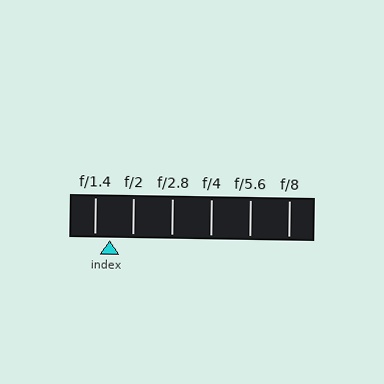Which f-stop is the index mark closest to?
The index mark is closest to f/1.4.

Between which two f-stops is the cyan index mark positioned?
The index mark is between f/1.4 and f/2.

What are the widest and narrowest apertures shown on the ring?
The widest aperture shown is f/1.4 and the narrowest is f/8.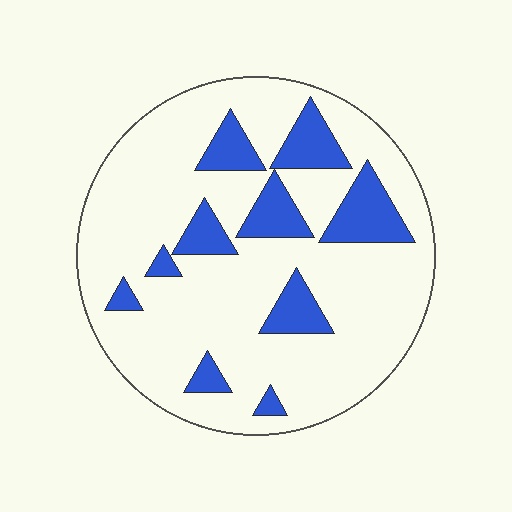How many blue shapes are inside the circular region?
10.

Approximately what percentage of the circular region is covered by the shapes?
Approximately 20%.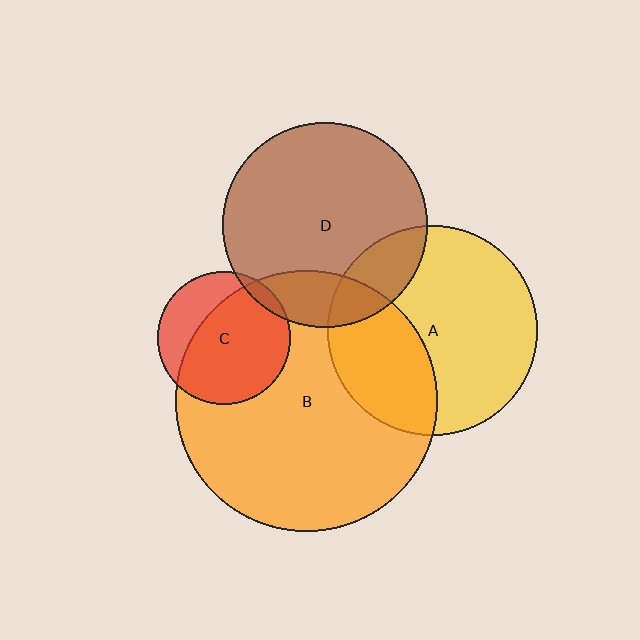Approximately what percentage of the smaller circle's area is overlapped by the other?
Approximately 15%.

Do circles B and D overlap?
Yes.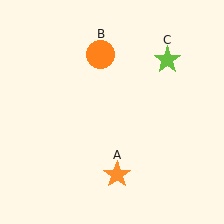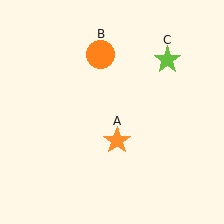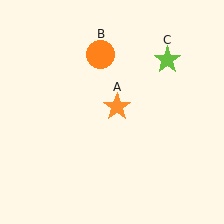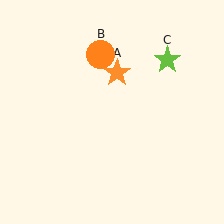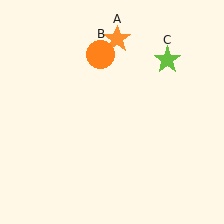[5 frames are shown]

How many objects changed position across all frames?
1 object changed position: orange star (object A).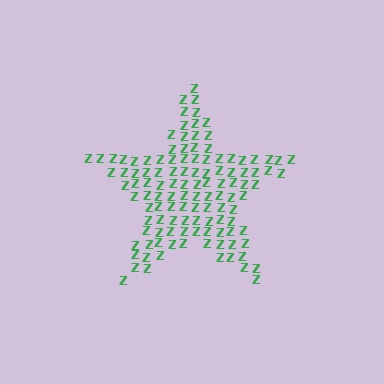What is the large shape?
The large shape is a star.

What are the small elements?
The small elements are letter Z's.